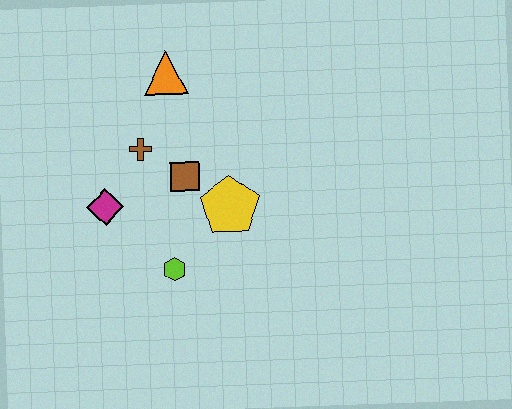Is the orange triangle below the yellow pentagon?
No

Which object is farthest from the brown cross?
The lime hexagon is farthest from the brown cross.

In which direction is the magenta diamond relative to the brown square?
The magenta diamond is to the left of the brown square.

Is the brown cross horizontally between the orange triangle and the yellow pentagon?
No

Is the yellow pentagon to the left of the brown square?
No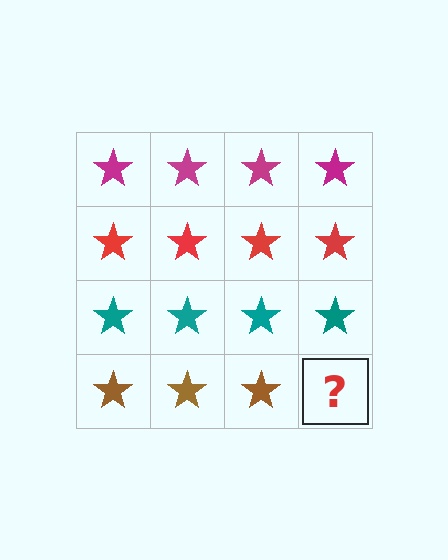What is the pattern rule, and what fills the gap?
The rule is that each row has a consistent color. The gap should be filled with a brown star.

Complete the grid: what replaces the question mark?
The question mark should be replaced with a brown star.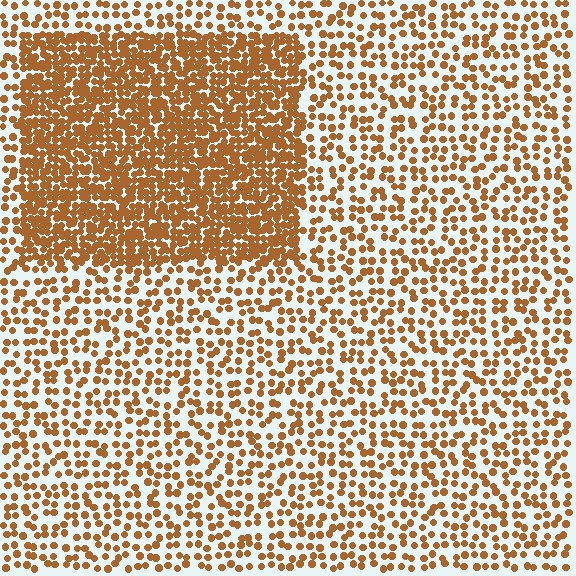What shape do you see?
I see a rectangle.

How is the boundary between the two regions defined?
The boundary is defined by a change in element density (approximately 2.4x ratio). All elements are the same color, size, and shape.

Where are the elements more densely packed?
The elements are more densely packed inside the rectangle boundary.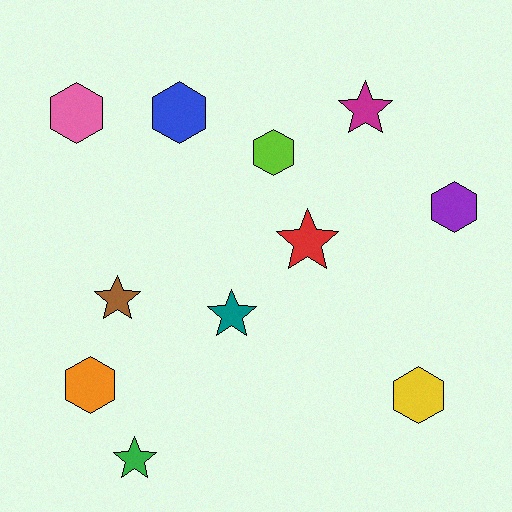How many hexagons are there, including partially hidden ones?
There are 6 hexagons.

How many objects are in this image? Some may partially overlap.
There are 11 objects.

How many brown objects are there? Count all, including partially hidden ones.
There is 1 brown object.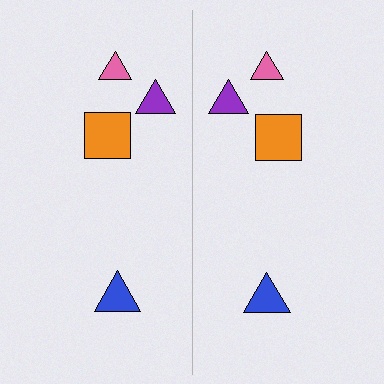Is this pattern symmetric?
Yes, this pattern has bilateral (reflection) symmetry.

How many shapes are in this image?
There are 8 shapes in this image.